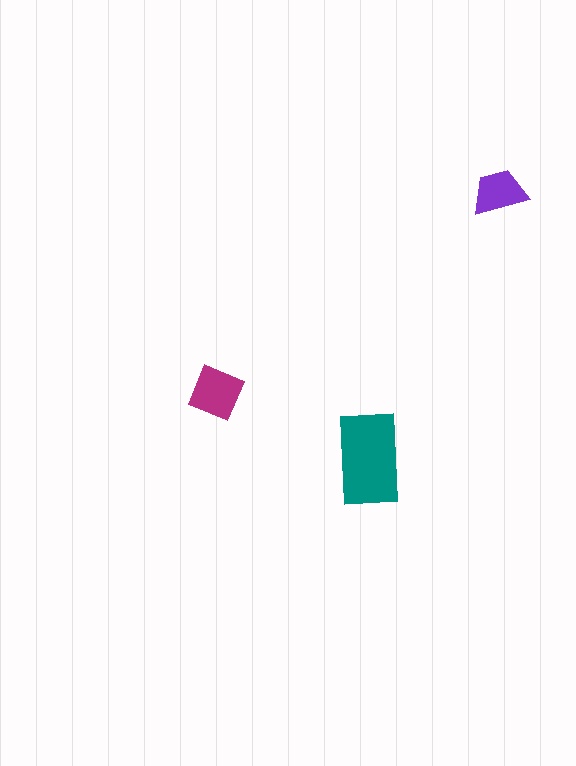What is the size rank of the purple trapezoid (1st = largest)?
3rd.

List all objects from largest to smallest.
The teal rectangle, the magenta square, the purple trapezoid.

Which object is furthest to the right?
The purple trapezoid is rightmost.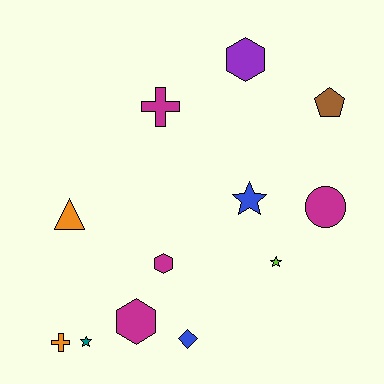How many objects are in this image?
There are 12 objects.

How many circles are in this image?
There is 1 circle.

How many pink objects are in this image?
There are no pink objects.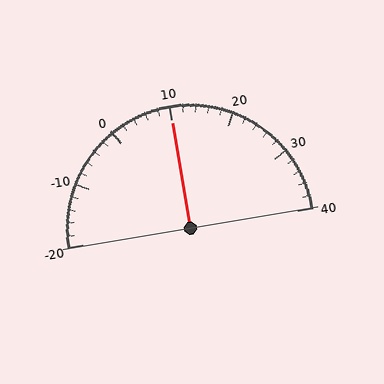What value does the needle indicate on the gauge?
The needle indicates approximately 10.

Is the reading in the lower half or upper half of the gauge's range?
The reading is in the upper half of the range (-20 to 40).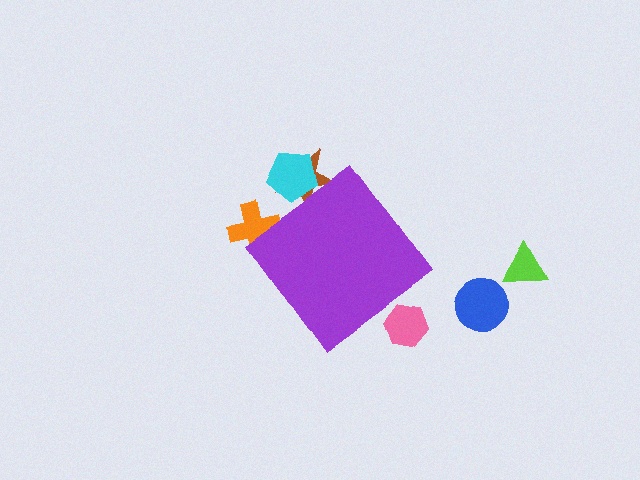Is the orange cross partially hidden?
Yes, the orange cross is partially hidden behind the purple diamond.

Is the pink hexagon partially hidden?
Yes, the pink hexagon is partially hidden behind the purple diamond.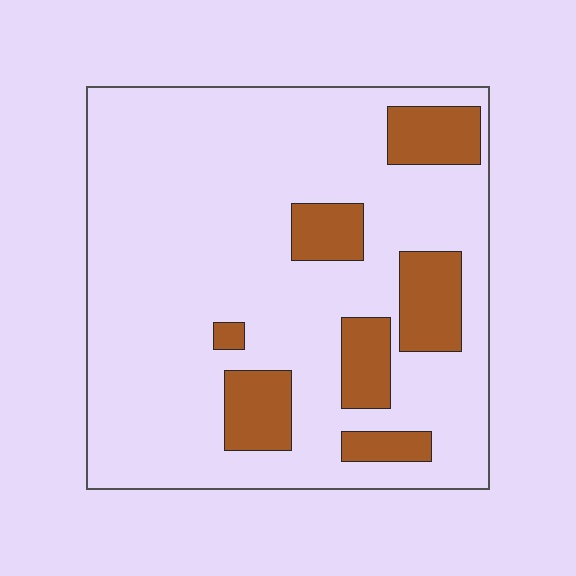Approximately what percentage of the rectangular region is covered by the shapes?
Approximately 20%.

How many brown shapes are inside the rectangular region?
7.